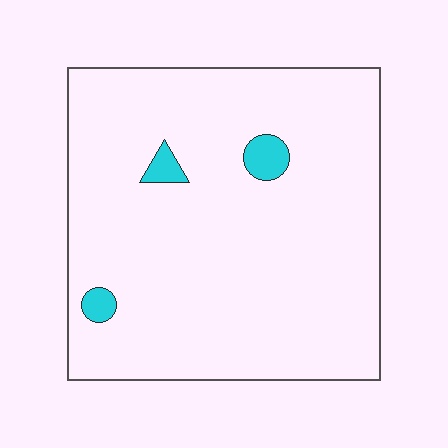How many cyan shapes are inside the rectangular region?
3.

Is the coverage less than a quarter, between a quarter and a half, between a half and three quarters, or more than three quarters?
Less than a quarter.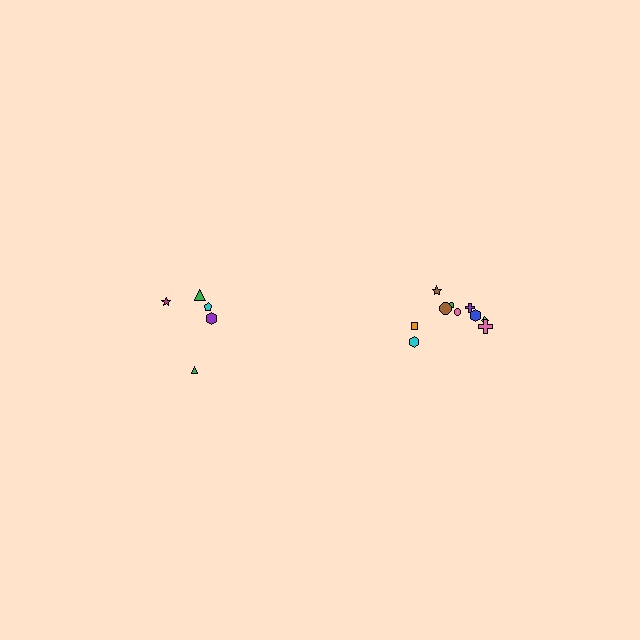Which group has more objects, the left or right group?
The right group.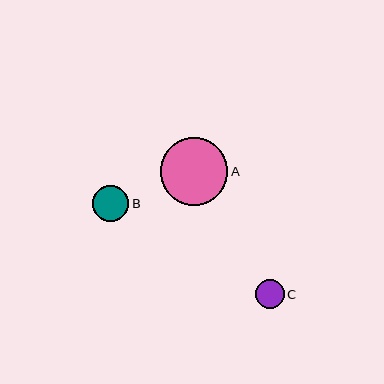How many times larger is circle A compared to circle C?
Circle A is approximately 2.3 times the size of circle C.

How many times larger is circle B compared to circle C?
Circle B is approximately 1.2 times the size of circle C.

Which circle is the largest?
Circle A is the largest with a size of approximately 67 pixels.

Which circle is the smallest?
Circle C is the smallest with a size of approximately 29 pixels.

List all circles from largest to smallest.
From largest to smallest: A, B, C.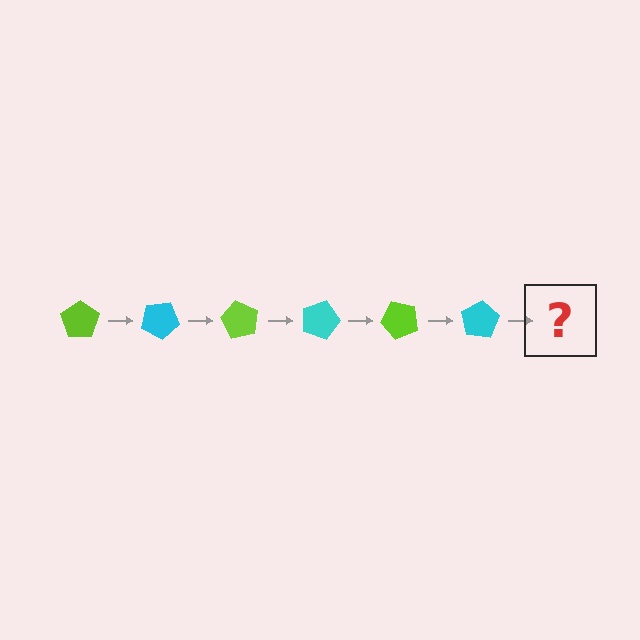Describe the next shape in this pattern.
It should be a lime pentagon, rotated 180 degrees from the start.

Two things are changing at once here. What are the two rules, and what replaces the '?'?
The two rules are that it rotates 30 degrees each step and the color cycles through lime and cyan. The '?' should be a lime pentagon, rotated 180 degrees from the start.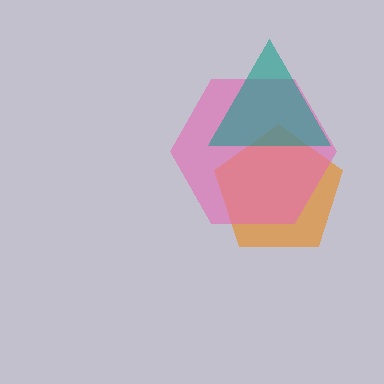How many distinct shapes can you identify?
There are 3 distinct shapes: an orange pentagon, a pink hexagon, a teal triangle.